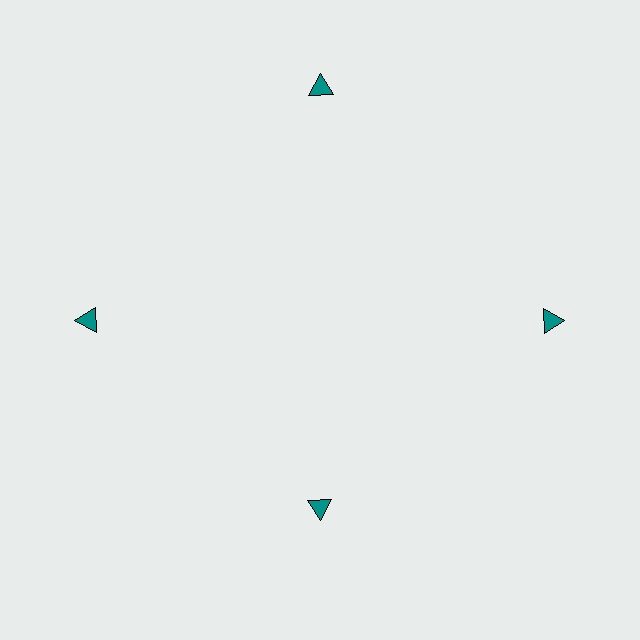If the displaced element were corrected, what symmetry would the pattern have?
It would have 4-fold rotational symmetry — the pattern would map onto itself every 90 degrees.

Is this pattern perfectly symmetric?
No. The 4 teal triangles are arranged in a ring, but one element near the 6 o'clock position is pulled inward toward the center, breaking the 4-fold rotational symmetry.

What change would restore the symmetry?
The symmetry would be restored by moving it outward, back onto the ring so that all 4 triangles sit at equal angles and equal distance from the center.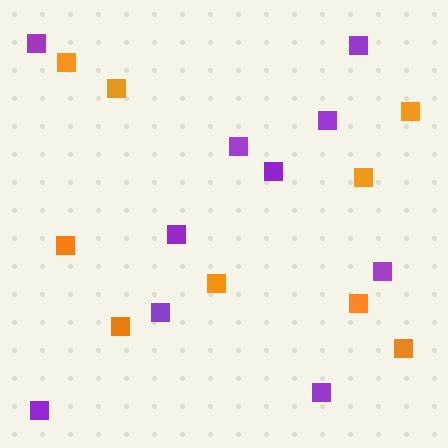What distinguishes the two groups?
There are 2 groups: one group of orange squares (9) and one group of purple squares (10).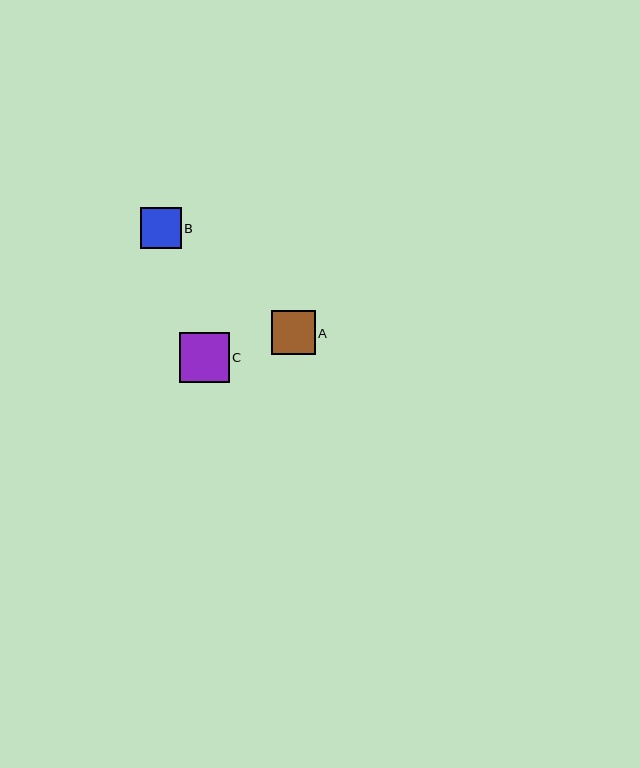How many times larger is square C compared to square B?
Square C is approximately 1.2 times the size of square B.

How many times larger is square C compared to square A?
Square C is approximately 1.1 times the size of square A.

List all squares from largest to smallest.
From largest to smallest: C, A, B.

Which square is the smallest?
Square B is the smallest with a size of approximately 40 pixels.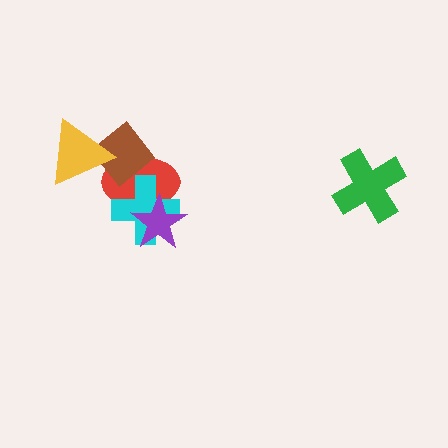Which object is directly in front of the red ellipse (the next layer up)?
The brown diamond is directly in front of the red ellipse.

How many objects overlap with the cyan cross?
2 objects overlap with the cyan cross.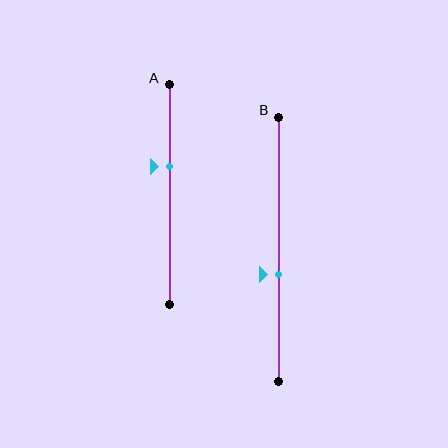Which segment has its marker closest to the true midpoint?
Segment B has its marker closest to the true midpoint.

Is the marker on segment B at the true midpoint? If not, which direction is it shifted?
No, the marker on segment B is shifted downward by about 10% of the segment length.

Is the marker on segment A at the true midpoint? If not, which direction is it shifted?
No, the marker on segment A is shifted upward by about 13% of the segment length.